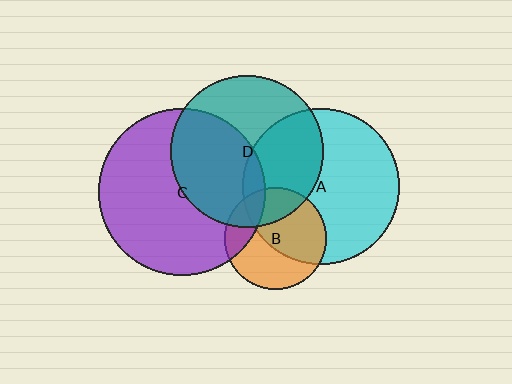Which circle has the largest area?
Circle C (purple).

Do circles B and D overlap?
Yes.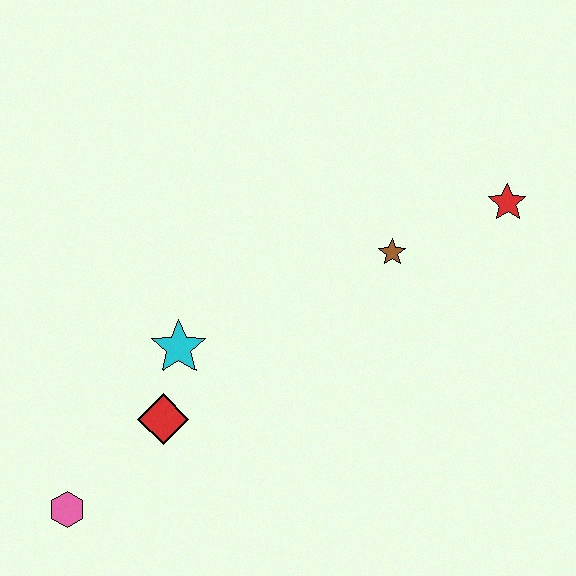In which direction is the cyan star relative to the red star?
The cyan star is to the left of the red star.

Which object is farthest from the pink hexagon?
The red star is farthest from the pink hexagon.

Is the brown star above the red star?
No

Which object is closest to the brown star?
The red star is closest to the brown star.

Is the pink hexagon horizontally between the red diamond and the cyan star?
No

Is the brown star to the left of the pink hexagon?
No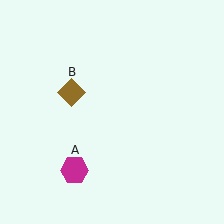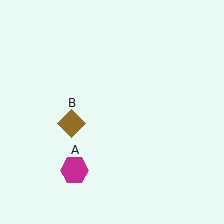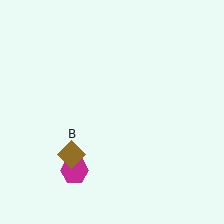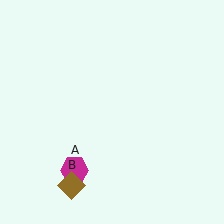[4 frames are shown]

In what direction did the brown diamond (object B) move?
The brown diamond (object B) moved down.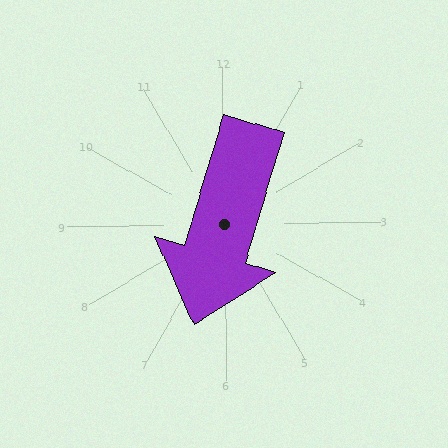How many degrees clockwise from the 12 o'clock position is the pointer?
Approximately 198 degrees.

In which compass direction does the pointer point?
South.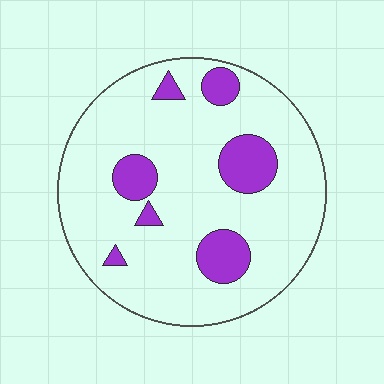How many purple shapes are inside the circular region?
7.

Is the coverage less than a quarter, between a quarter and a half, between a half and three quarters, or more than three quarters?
Less than a quarter.